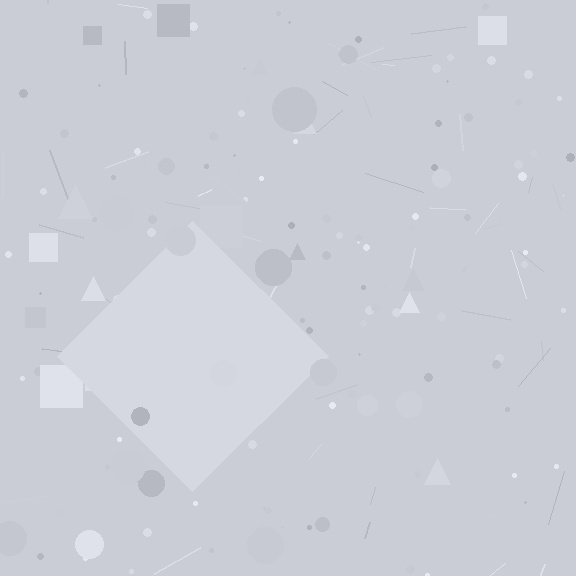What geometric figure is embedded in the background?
A diamond is embedded in the background.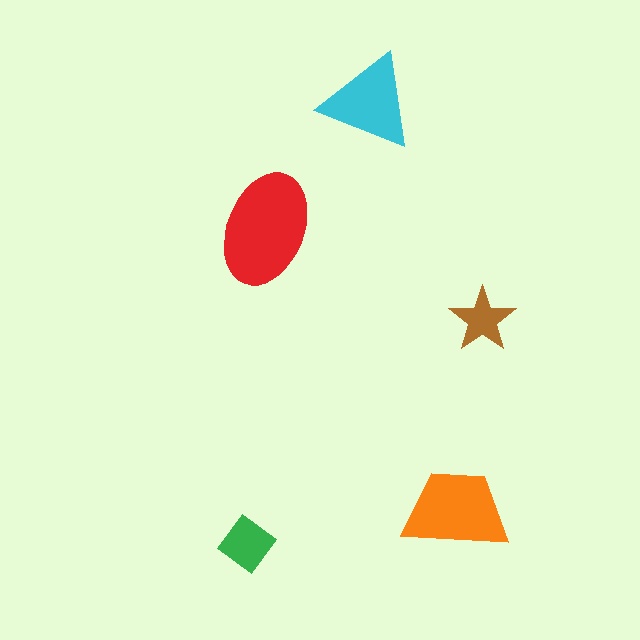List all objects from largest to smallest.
The red ellipse, the orange trapezoid, the cyan triangle, the green diamond, the brown star.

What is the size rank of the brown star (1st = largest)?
5th.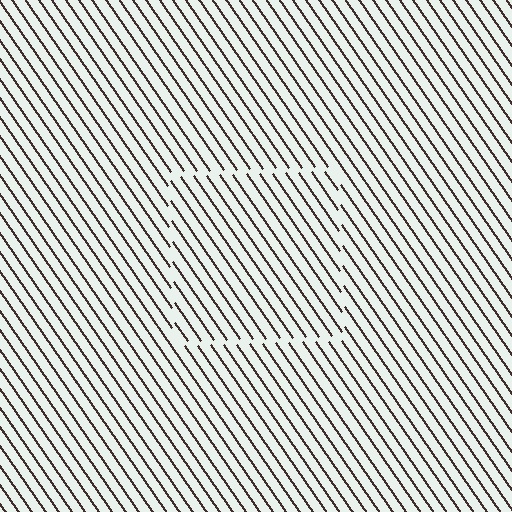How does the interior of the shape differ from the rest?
The interior of the shape contains the same grating, shifted by half a period — the contour is defined by the phase discontinuity where line-ends from the inner and outer gratings abut.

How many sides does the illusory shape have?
4 sides — the line-ends trace a square.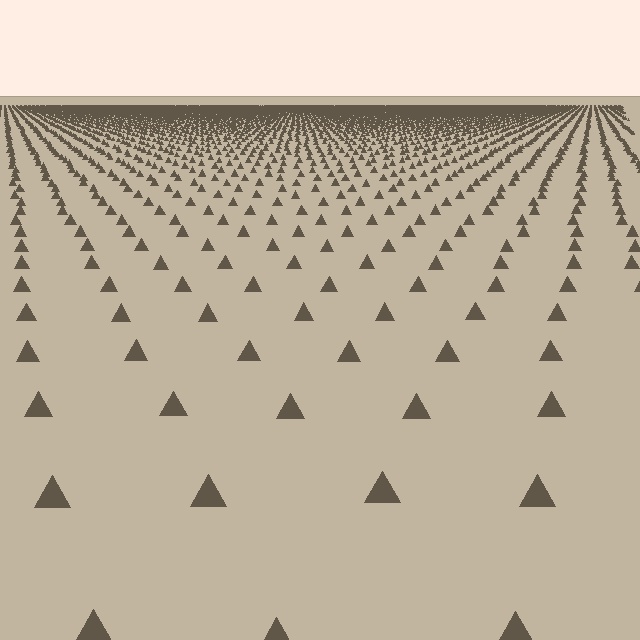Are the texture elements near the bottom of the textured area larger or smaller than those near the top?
Larger. Near the bottom, elements are closer to the viewer and appear at a bigger on-screen size.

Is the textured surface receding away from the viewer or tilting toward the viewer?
The surface is receding away from the viewer. Texture elements get smaller and denser toward the top.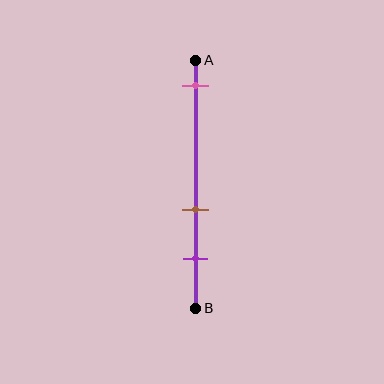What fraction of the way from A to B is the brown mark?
The brown mark is approximately 60% (0.6) of the way from A to B.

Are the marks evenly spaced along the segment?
No, the marks are not evenly spaced.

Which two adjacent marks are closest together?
The brown and purple marks are the closest adjacent pair.